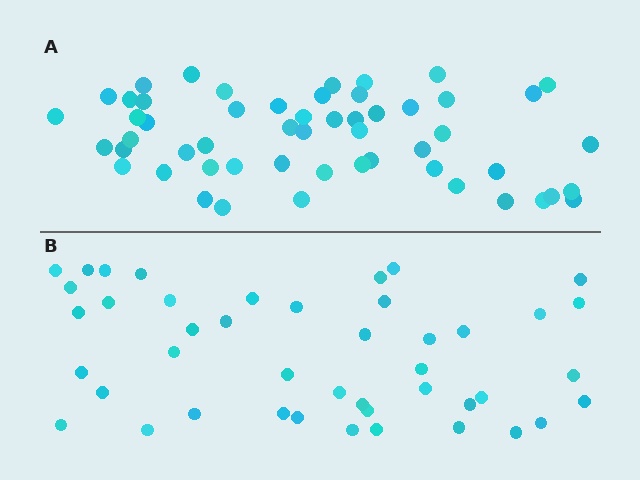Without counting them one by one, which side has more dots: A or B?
Region A (the top region) has more dots.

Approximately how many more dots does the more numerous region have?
Region A has roughly 10 or so more dots than region B.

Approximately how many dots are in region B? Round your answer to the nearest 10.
About 40 dots. (The exact count is 44, which rounds to 40.)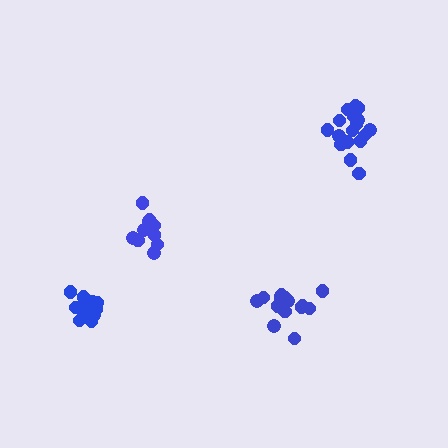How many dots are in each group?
Group 1: 16 dots, Group 2: 18 dots, Group 3: 12 dots, Group 4: 15 dots (61 total).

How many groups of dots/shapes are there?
There are 4 groups.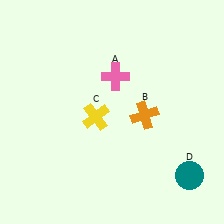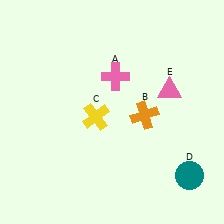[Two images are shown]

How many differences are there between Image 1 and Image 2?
There is 1 difference between the two images.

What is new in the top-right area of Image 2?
A pink triangle (E) was added in the top-right area of Image 2.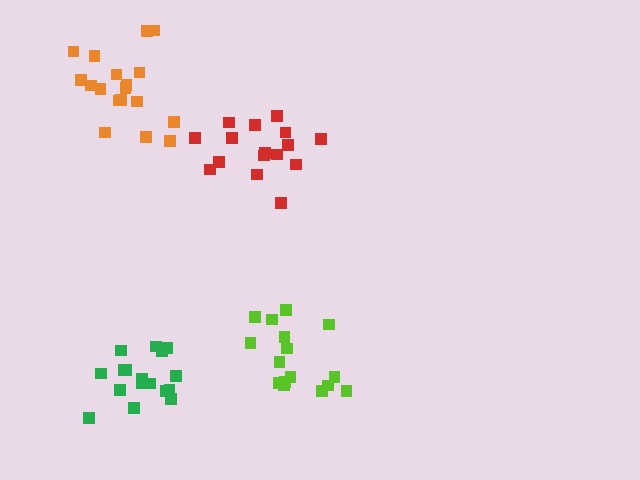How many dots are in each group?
Group 1: 17 dots, Group 2: 16 dots, Group 3: 16 dots, Group 4: 18 dots (67 total).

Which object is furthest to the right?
The lime cluster is rightmost.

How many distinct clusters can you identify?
There are 4 distinct clusters.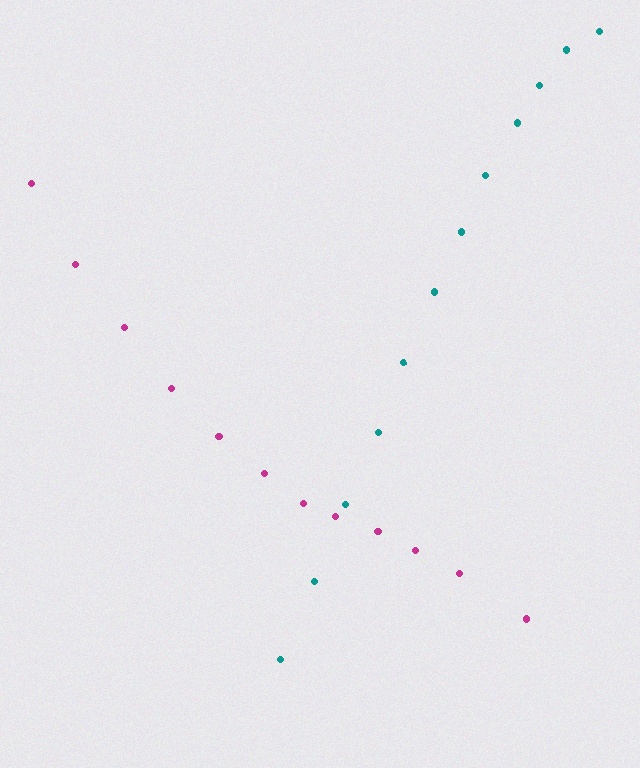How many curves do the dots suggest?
There are 2 distinct paths.